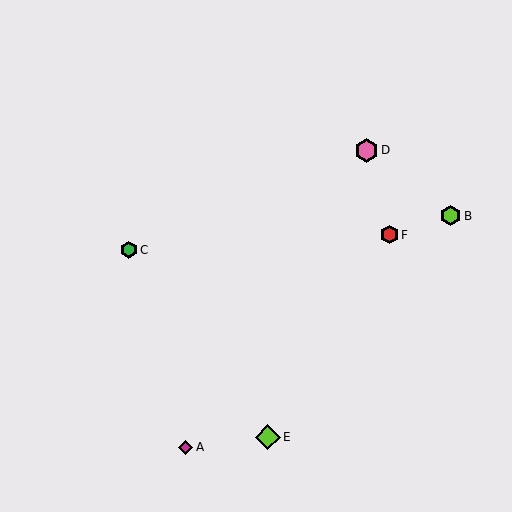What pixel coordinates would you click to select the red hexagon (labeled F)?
Click at (389, 235) to select the red hexagon F.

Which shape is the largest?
The lime diamond (labeled E) is the largest.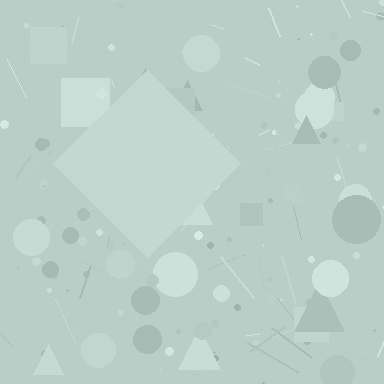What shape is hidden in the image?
A diamond is hidden in the image.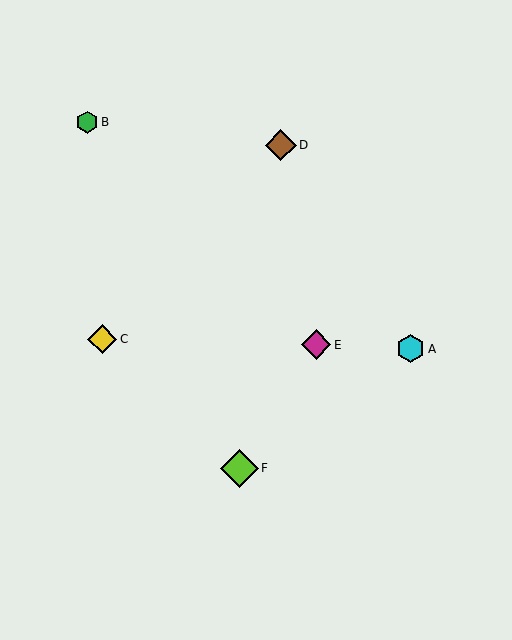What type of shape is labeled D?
Shape D is a brown diamond.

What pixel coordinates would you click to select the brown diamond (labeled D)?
Click at (281, 145) to select the brown diamond D.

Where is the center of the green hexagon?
The center of the green hexagon is at (87, 122).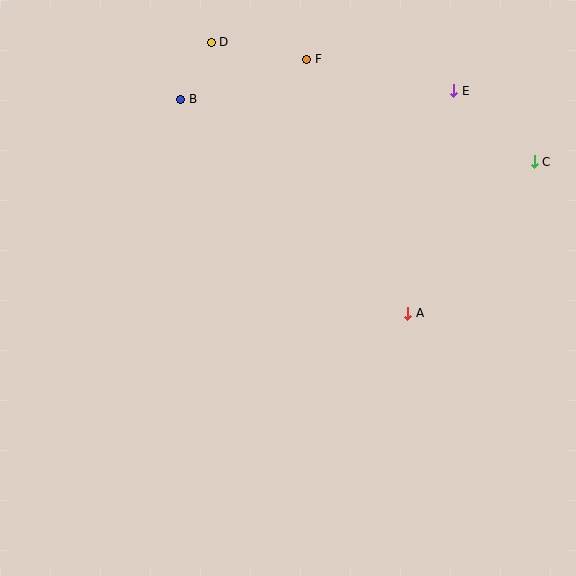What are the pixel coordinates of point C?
Point C is at (534, 162).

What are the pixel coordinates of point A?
Point A is at (408, 313).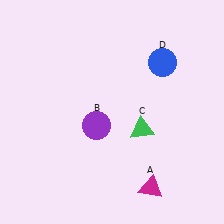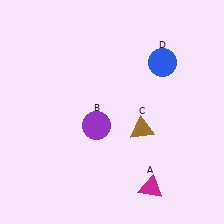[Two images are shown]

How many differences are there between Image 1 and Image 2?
There is 1 difference between the two images.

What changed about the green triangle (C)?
In Image 1, C is green. In Image 2, it changed to brown.